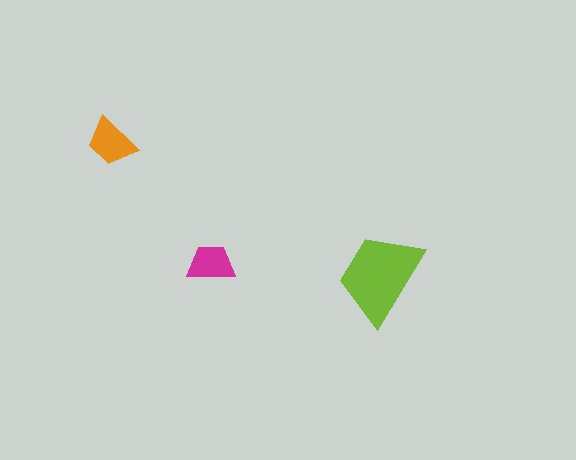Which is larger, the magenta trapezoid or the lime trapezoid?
The lime one.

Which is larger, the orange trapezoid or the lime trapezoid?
The lime one.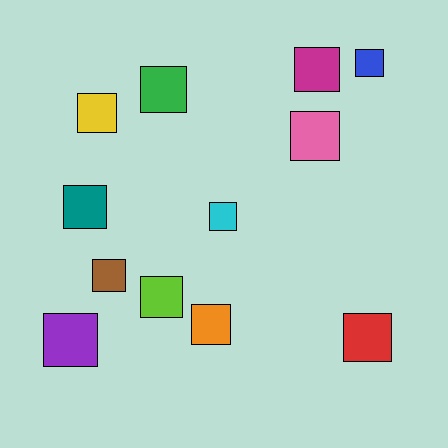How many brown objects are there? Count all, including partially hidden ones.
There is 1 brown object.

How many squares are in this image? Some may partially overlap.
There are 12 squares.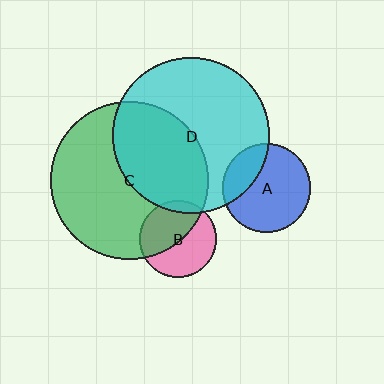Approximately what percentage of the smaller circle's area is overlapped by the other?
Approximately 10%.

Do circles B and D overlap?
Yes.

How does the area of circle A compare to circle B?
Approximately 1.3 times.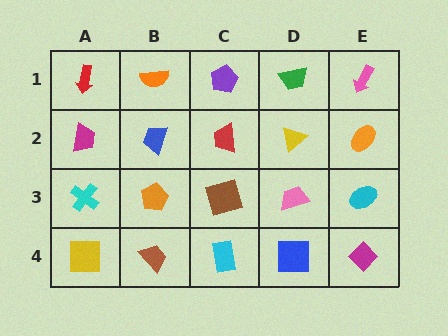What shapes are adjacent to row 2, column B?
An orange semicircle (row 1, column B), an orange pentagon (row 3, column B), a magenta trapezoid (row 2, column A), a red trapezoid (row 2, column C).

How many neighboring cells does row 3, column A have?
3.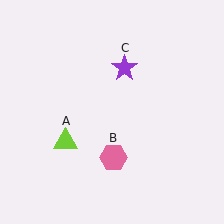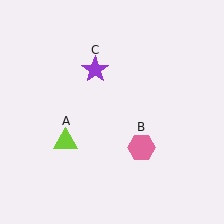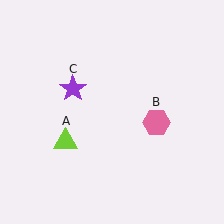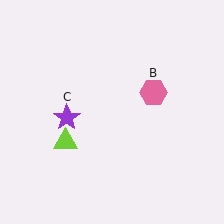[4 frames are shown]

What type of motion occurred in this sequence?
The pink hexagon (object B), purple star (object C) rotated counterclockwise around the center of the scene.